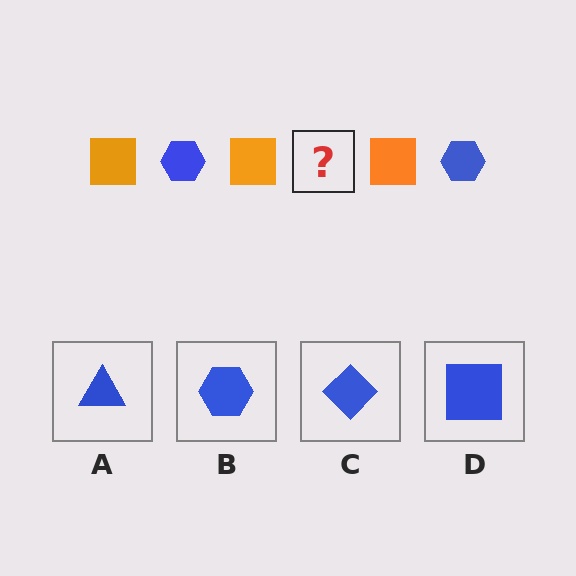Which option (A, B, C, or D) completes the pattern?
B.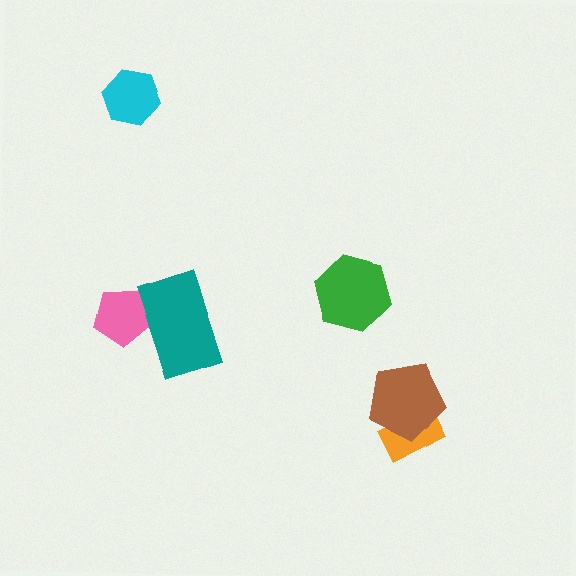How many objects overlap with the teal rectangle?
1 object overlaps with the teal rectangle.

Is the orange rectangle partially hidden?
Yes, it is partially covered by another shape.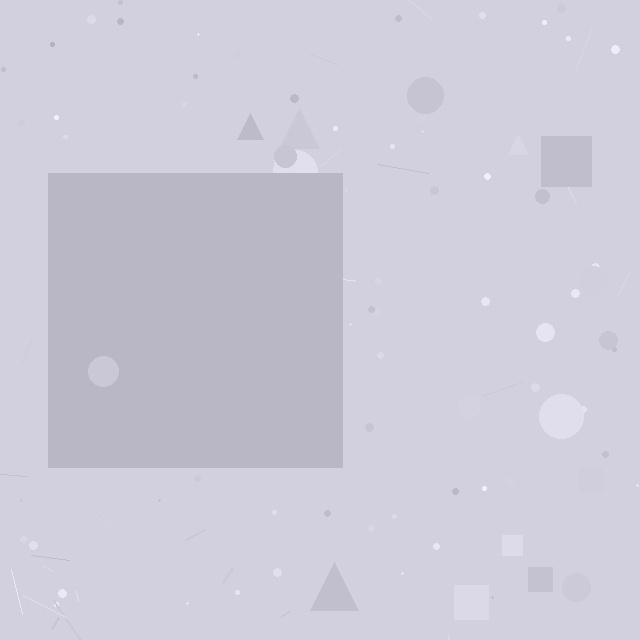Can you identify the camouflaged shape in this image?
The camouflaged shape is a square.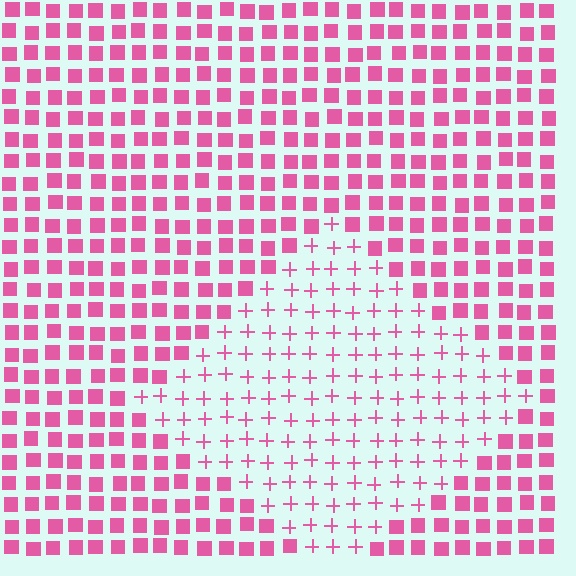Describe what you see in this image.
The image is filled with small pink elements arranged in a uniform grid. A diamond-shaped region contains plus signs, while the surrounding area contains squares. The boundary is defined purely by the change in element shape.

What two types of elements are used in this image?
The image uses plus signs inside the diamond region and squares outside it.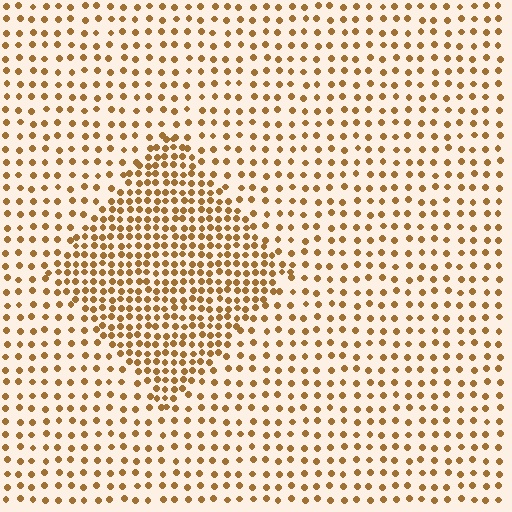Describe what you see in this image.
The image contains small brown elements arranged at two different densities. A diamond-shaped region is visible where the elements are more densely packed than the surrounding area.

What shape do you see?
I see a diamond.